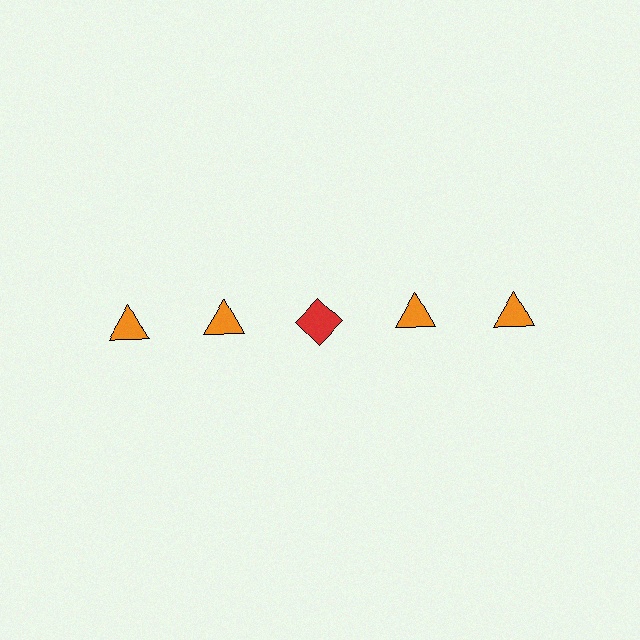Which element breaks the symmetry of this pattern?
The red diamond in the top row, center column breaks the symmetry. All other shapes are orange triangles.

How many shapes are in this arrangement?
There are 5 shapes arranged in a grid pattern.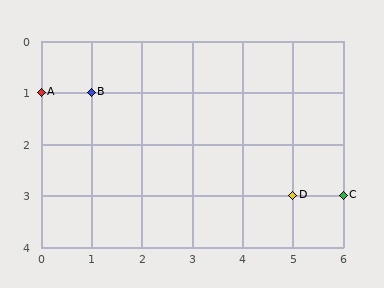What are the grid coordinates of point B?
Point B is at grid coordinates (1, 1).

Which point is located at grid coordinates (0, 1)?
Point A is at (0, 1).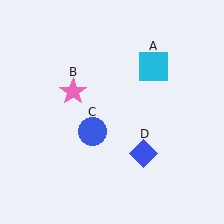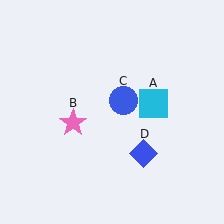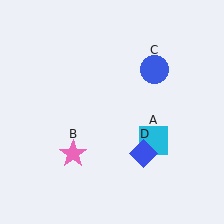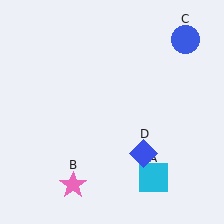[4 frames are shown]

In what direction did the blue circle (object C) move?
The blue circle (object C) moved up and to the right.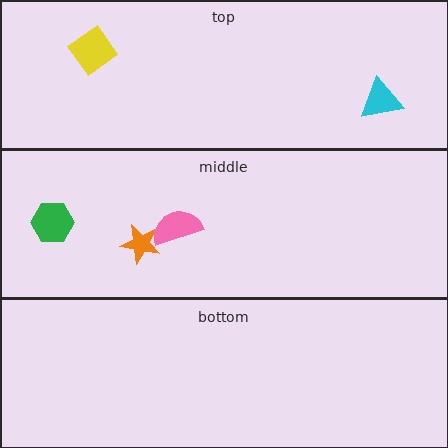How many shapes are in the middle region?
3.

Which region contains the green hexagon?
The middle region.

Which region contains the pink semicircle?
The middle region.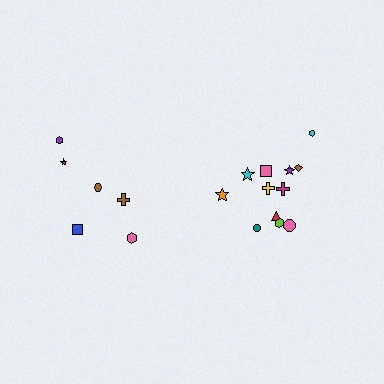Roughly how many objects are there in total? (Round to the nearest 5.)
Roughly 20 objects in total.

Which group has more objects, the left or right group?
The right group.